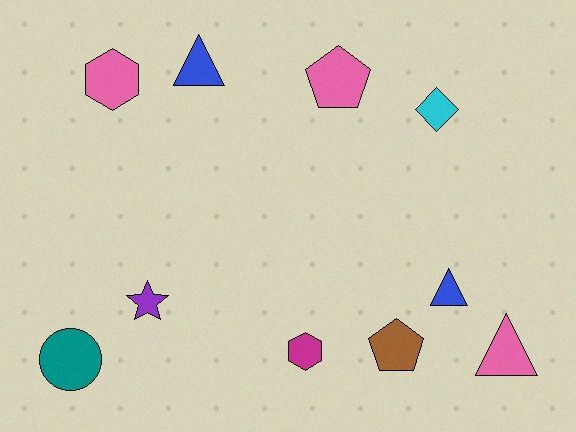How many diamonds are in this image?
There is 1 diamond.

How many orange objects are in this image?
There are no orange objects.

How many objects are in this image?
There are 10 objects.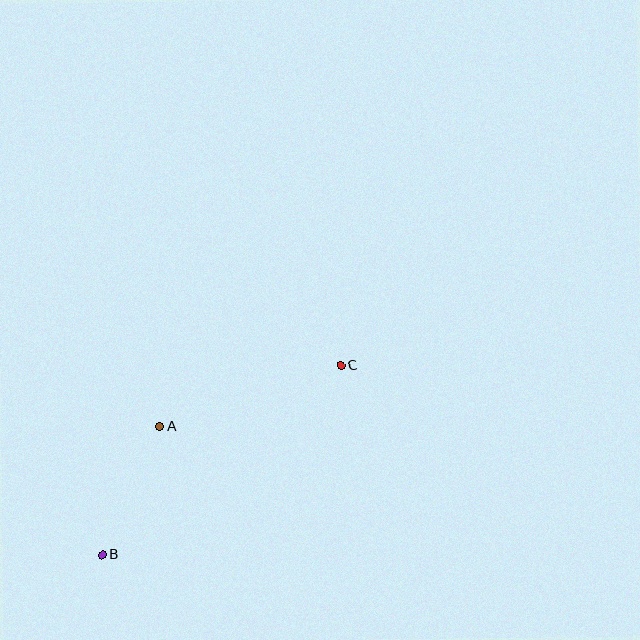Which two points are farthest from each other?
Points B and C are farthest from each other.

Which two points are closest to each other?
Points A and B are closest to each other.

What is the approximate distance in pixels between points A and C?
The distance between A and C is approximately 191 pixels.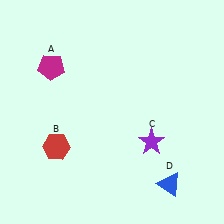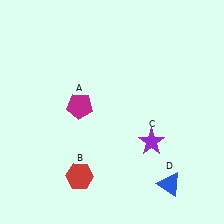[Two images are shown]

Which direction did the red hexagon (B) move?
The red hexagon (B) moved down.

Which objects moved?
The objects that moved are: the magenta pentagon (A), the red hexagon (B).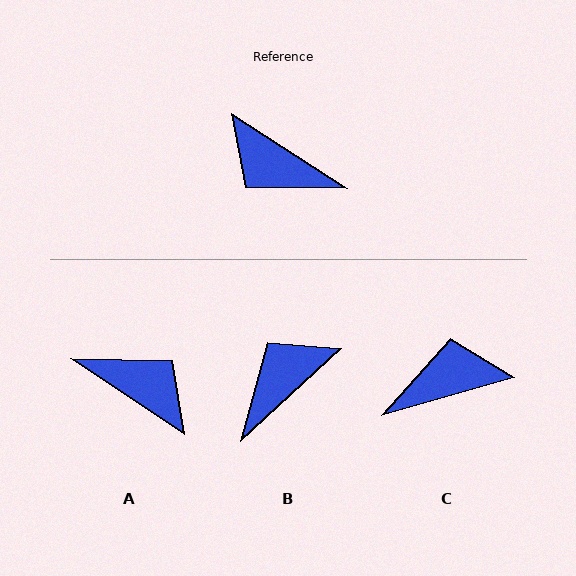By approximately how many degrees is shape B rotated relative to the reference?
Approximately 105 degrees clockwise.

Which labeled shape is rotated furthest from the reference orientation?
A, about 179 degrees away.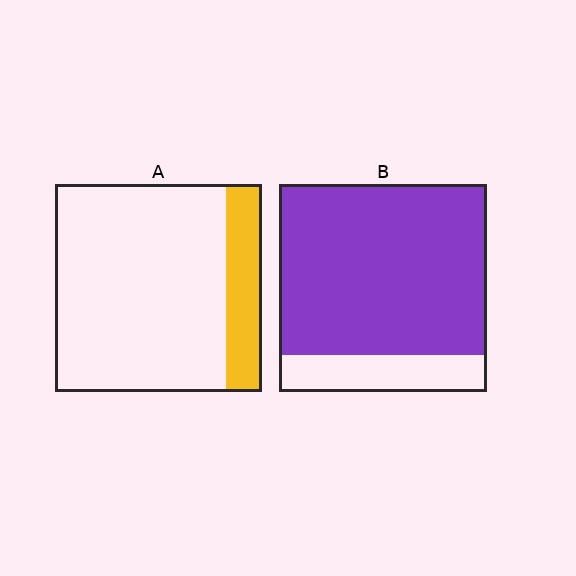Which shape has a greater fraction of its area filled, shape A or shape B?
Shape B.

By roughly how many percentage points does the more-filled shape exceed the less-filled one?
By roughly 65 percentage points (B over A).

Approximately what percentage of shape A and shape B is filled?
A is approximately 15% and B is approximately 80%.